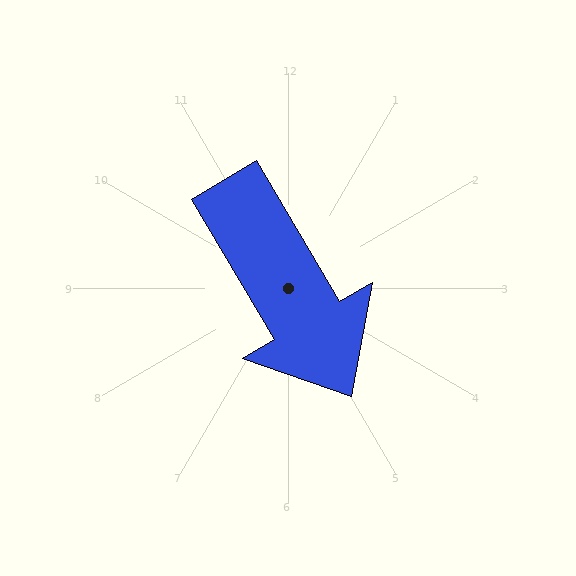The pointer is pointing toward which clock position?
Roughly 5 o'clock.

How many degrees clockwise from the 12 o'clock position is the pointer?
Approximately 149 degrees.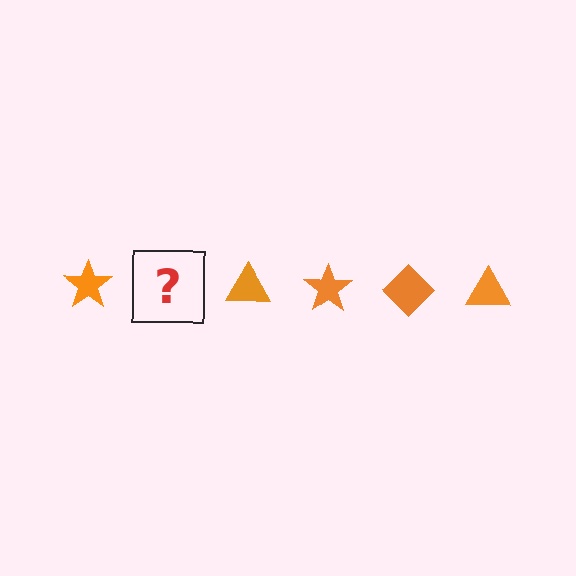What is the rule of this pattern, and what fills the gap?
The rule is that the pattern cycles through star, diamond, triangle shapes in orange. The gap should be filled with an orange diamond.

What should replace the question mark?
The question mark should be replaced with an orange diamond.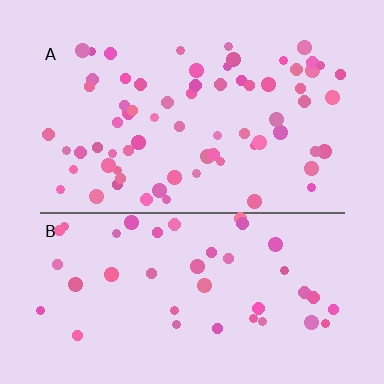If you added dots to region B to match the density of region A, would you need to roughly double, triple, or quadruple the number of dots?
Approximately double.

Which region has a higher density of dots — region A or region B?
A (the top).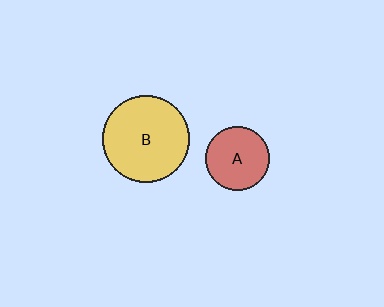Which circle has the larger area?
Circle B (yellow).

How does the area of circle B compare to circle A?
Approximately 1.9 times.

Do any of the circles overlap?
No, none of the circles overlap.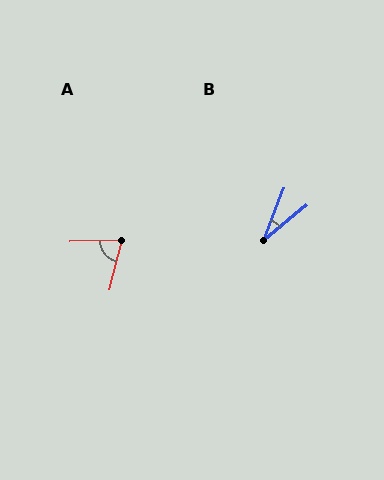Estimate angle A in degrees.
Approximately 73 degrees.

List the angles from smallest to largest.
B (30°), A (73°).